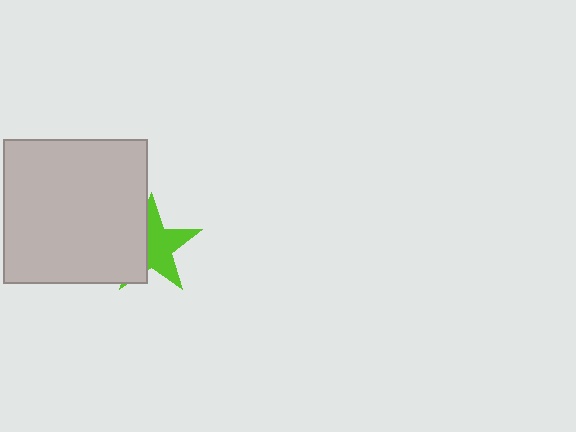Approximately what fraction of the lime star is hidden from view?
Roughly 42% of the lime star is hidden behind the light gray square.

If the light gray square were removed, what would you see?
You would see the complete lime star.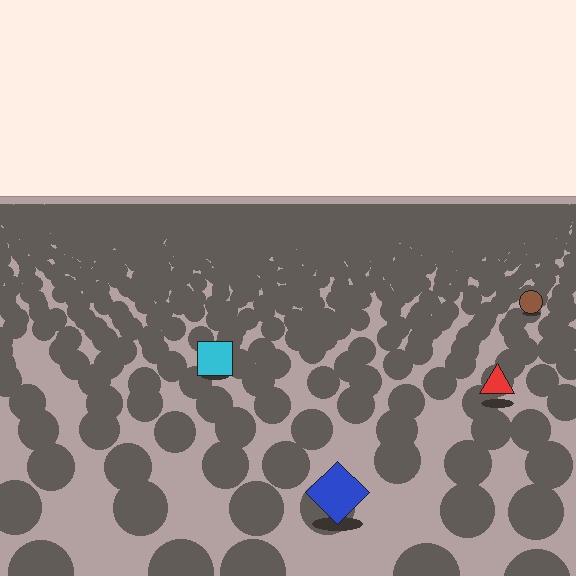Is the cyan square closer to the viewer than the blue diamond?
No. The blue diamond is closer — you can tell from the texture gradient: the ground texture is coarser near it.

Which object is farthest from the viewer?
The brown circle is farthest from the viewer. It appears smaller and the ground texture around it is denser.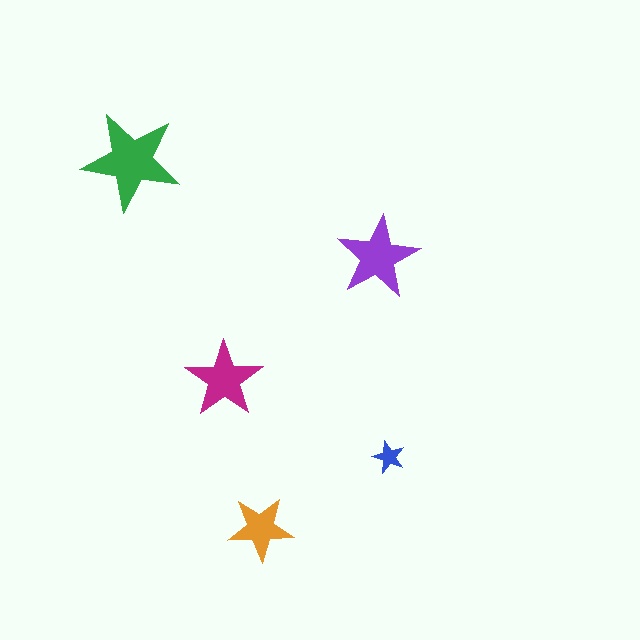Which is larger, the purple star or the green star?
The green one.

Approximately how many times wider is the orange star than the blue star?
About 2 times wider.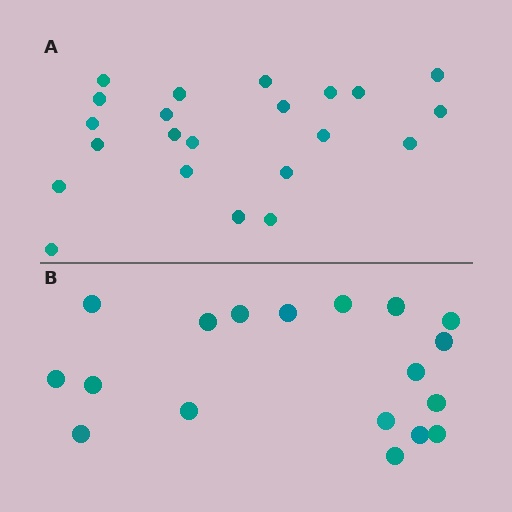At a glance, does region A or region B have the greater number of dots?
Region A (the top region) has more dots.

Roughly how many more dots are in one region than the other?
Region A has about 4 more dots than region B.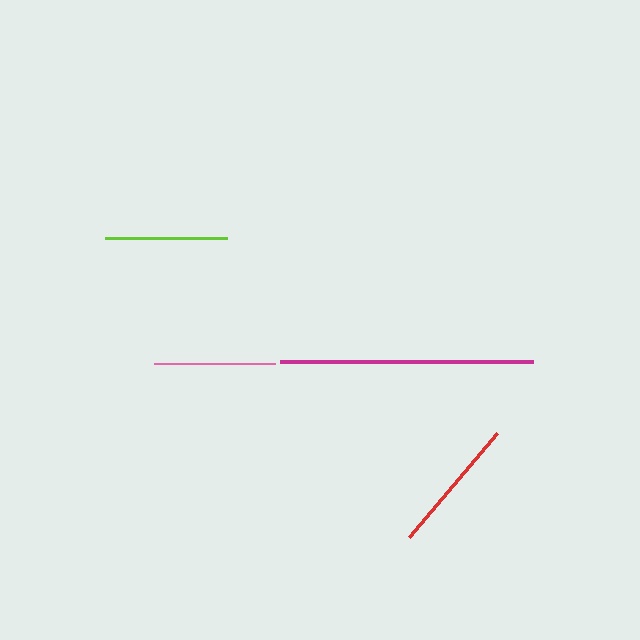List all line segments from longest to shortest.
From longest to shortest: magenta, red, lime, pink.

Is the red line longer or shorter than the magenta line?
The magenta line is longer than the red line.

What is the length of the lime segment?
The lime segment is approximately 122 pixels long.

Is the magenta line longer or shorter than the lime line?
The magenta line is longer than the lime line.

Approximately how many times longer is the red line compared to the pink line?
The red line is approximately 1.1 times the length of the pink line.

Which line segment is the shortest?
The pink line is the shortest at approximately 121 pixels.